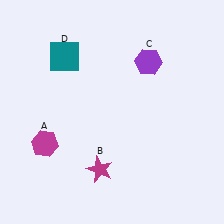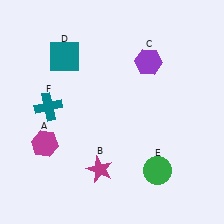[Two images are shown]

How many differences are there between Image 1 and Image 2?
There are 2 differences between the two images.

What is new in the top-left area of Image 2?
A teal cross (F) was added in the top-left area of Image 2.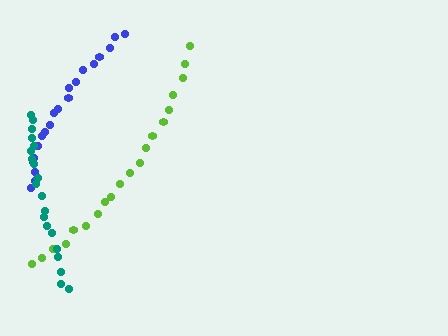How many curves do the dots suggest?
There are 3 distinct paths.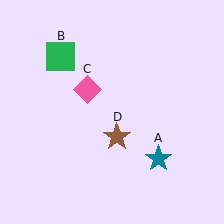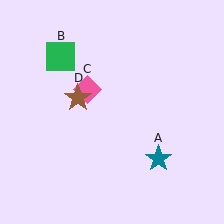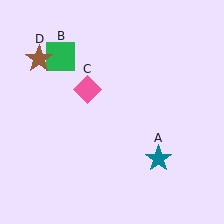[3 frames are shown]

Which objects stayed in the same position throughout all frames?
Teal star (object A) and green square (object B) and pink diamond (object C) remained stationary.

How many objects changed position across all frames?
1 object changed position: brown star (object D).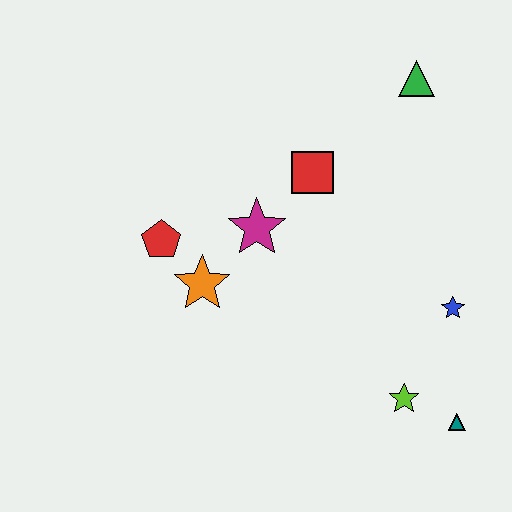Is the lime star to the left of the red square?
No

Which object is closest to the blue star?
The lime star is closest to the blue star.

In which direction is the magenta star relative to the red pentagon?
The magenta star is to the right of the red pentagon.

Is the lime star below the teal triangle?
No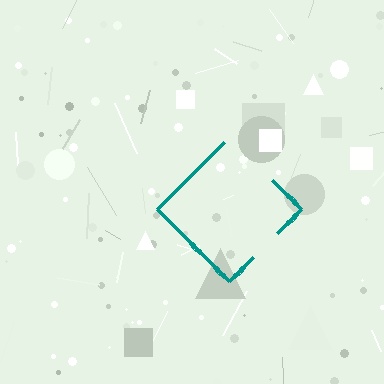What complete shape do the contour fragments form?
The contour fragments form a diamond.